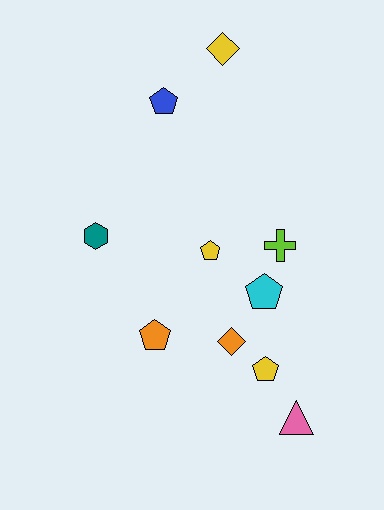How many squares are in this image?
There are no squares.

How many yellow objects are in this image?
There are 3 yellow objects.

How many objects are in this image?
There are 10 objects.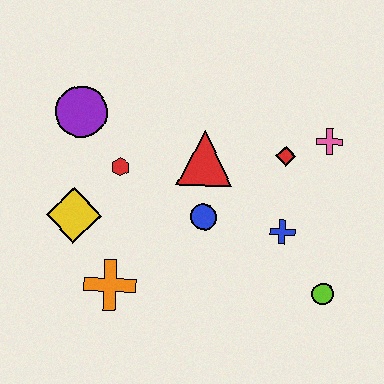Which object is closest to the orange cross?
The yellow diamond is closest to the orange cross.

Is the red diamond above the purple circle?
No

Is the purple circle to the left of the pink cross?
Yes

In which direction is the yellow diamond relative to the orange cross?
The yellow diamond is above the orange cross.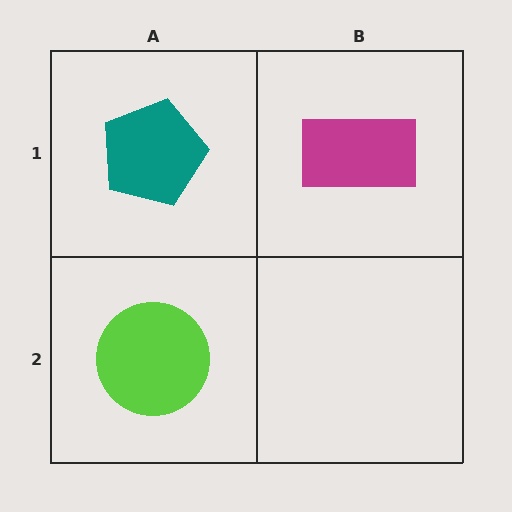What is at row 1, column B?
A magenta rectangle.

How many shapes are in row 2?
1 shape.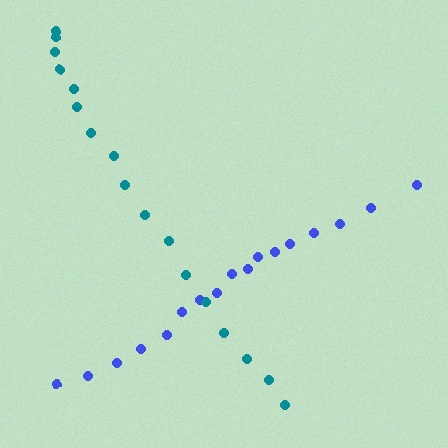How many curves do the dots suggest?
There are 2 distinct paths.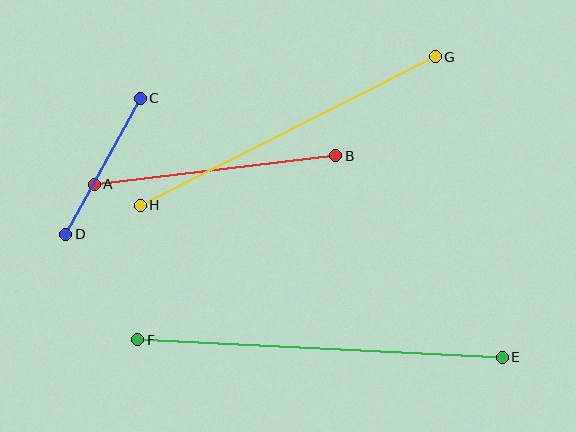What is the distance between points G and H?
The distance is approximately 330 pixels.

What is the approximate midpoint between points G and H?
The midpoint is at approximately (288, 131) pixels.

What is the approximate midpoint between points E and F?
The midpoint is at approximately (320, 348) pixels.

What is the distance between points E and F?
The distance is approximately 365 pixels.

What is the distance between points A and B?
The distance is approximately 243 pixels.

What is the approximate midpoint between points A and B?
The midpoint is at approximately (215, 170) pixels.